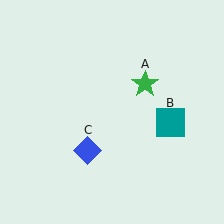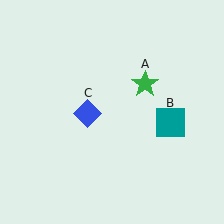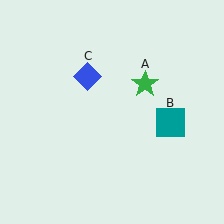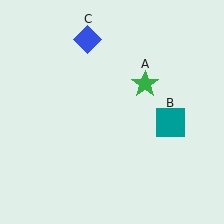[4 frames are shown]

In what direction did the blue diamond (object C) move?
The blue diamond (object C) moved up.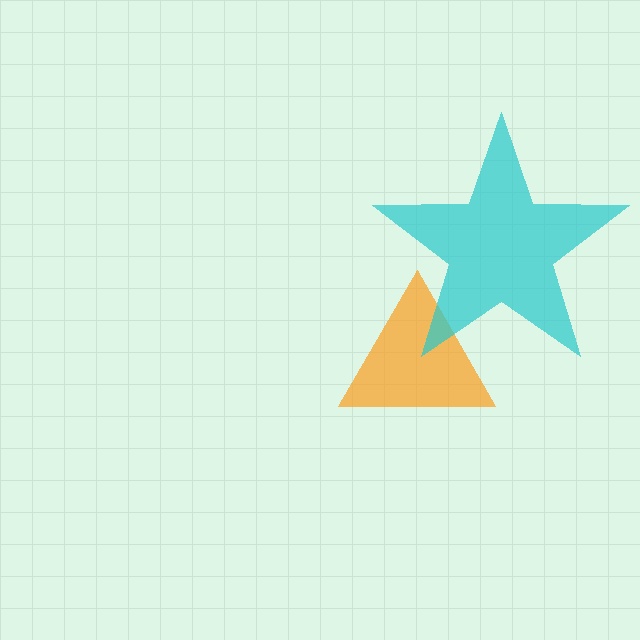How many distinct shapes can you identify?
There are 2 distinct shapes: an orange triangle, a cyan star.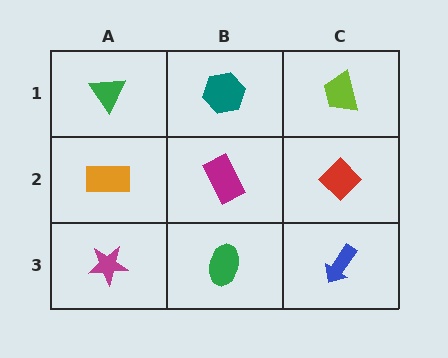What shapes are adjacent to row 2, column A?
A green triangle (row 1, column A), a magenta star (row 3, column A), a magenta rectangle (row 2, column B).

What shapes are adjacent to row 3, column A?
An orange rectangle (row 2, column A), a green ellipse (row 3, column B).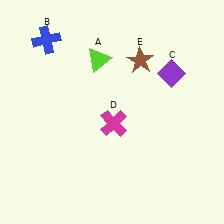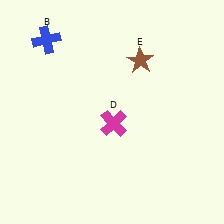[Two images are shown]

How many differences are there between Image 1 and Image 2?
There are 2 differences between the two images.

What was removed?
The purple diamond (C), the lime triangle (A) were removed in Image 2.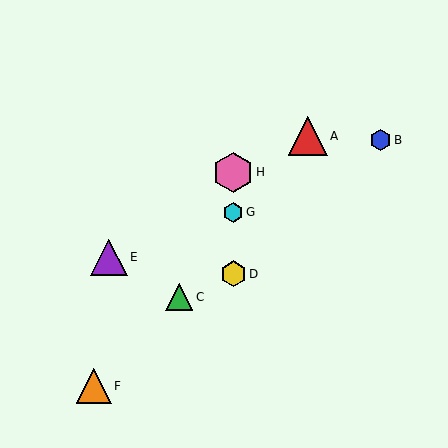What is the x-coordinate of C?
Object C is at x≈179.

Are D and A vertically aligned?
No, D is at x≈233 and A is at x≈308.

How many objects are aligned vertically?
3 objects (D, G, H) are aligned vertically.